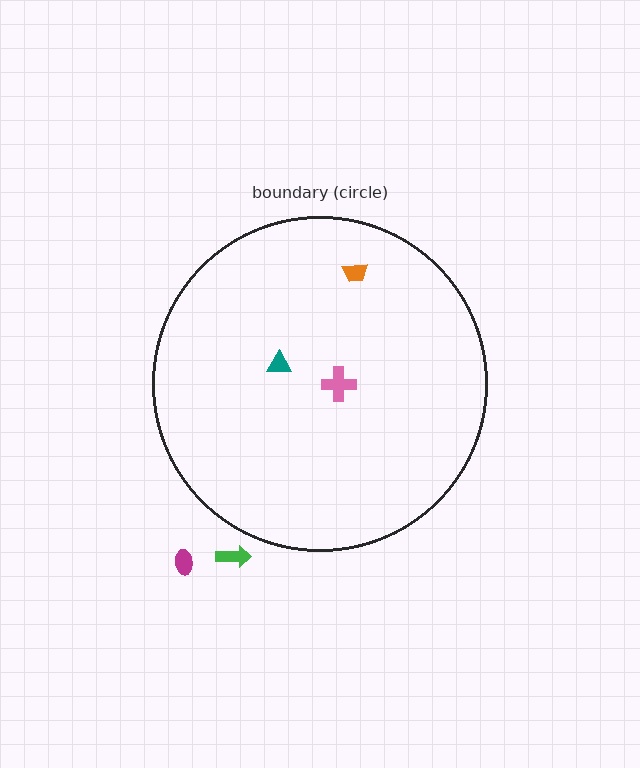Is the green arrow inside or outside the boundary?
Outside.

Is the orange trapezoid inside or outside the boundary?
Inside.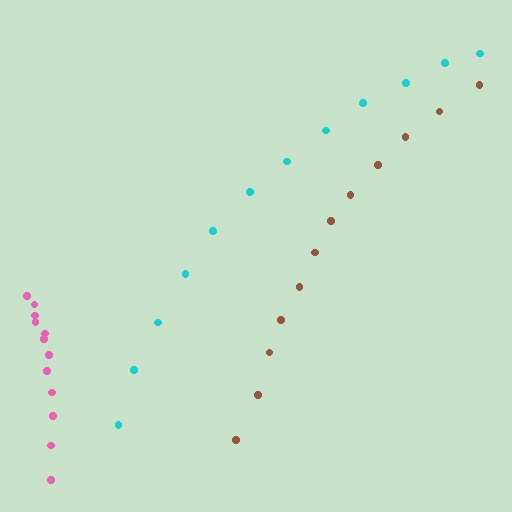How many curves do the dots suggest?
There are 3 distinct paths.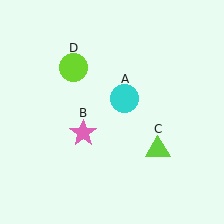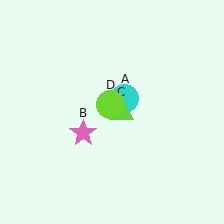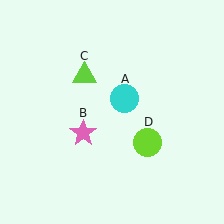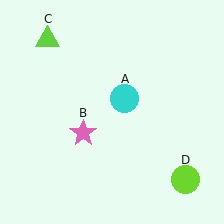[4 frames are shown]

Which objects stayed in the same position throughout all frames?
Cyan circle (object A) and pink star (object B) remained stationary.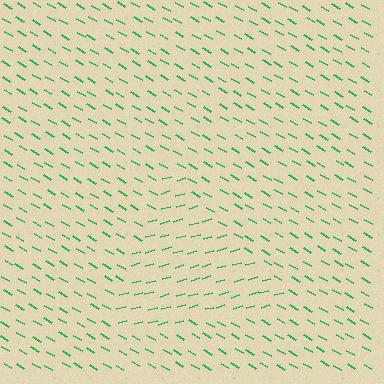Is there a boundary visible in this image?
Yes, there is a texture boundary formed by a change in line orientation.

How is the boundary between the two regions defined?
The boundary is defined purely by a change in line orientation (approximately 45 degrees difference). All lines are the same color and thickness.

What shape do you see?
I see a triangle.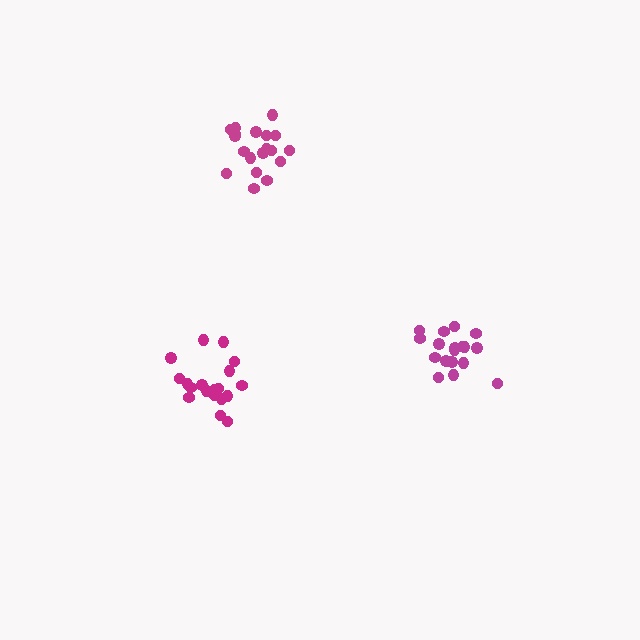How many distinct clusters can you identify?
There are 3 distinct clusters.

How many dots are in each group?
Group 1: 19 dots, Group 2: 18 dots, Group 3: 19 dots (56 total).